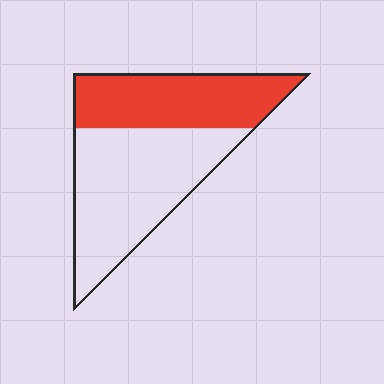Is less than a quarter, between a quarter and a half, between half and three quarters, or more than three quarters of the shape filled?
Between a quarter and a half.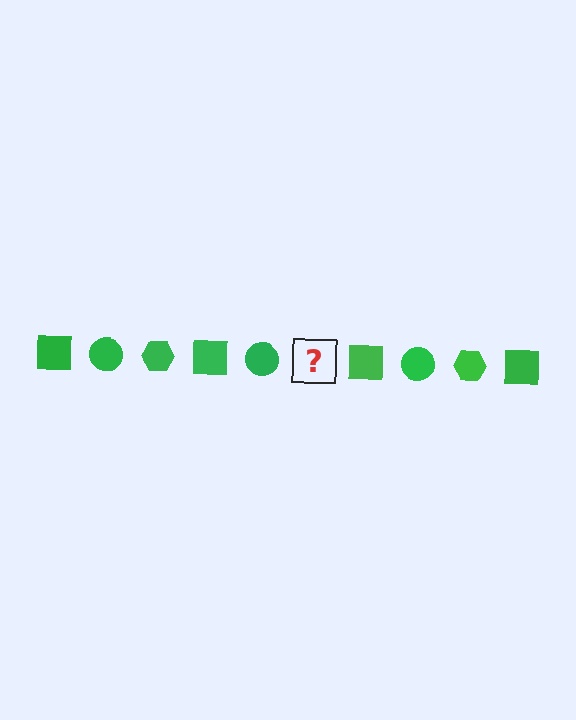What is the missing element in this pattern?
The missing element is a green hexagon.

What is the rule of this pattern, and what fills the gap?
The rule is that the pattern cycles through square, circle, hexagon shapes in green. The gap should be filled with a green hexagon.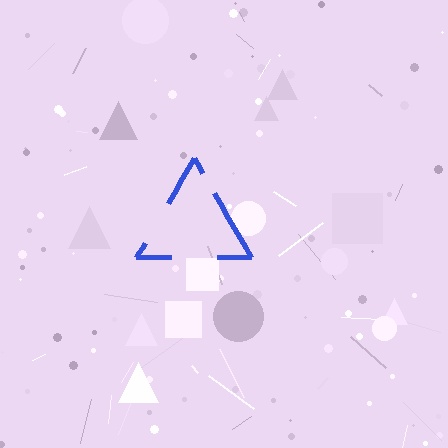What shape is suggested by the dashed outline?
The dashed outline suggests a triangle.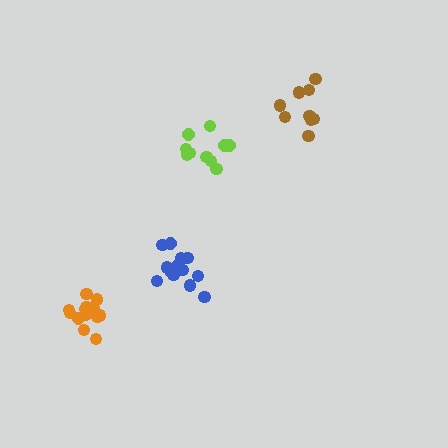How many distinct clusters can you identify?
There are 4 distinct clusters.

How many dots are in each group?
Group 1: 14 dots, Group 2: 9 dots, Group 3: 10 dots, Group 4: 13 dots (46 total).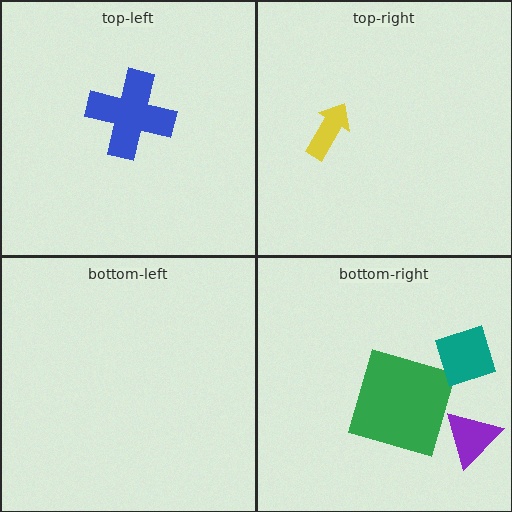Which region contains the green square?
The bottom-right region.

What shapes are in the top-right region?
The yellow arrow.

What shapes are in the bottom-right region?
The purple triangle, the green square, the teal diamond.